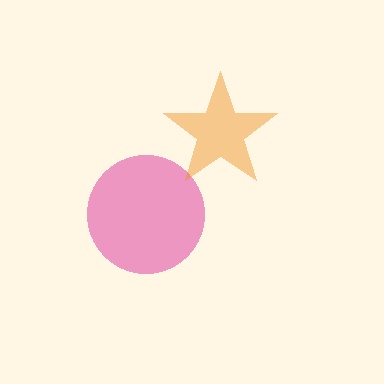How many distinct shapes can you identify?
There are 2 distinct shapes: a pink circle, an orange star.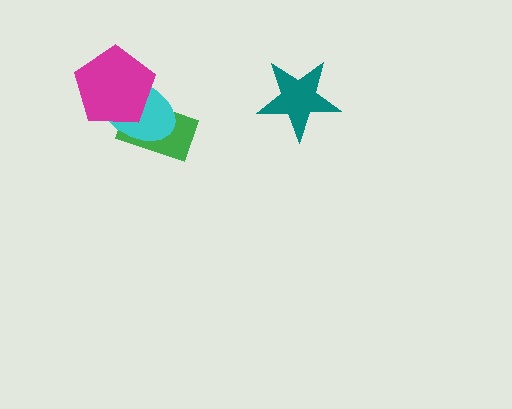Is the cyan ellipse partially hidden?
Yes, it is partially covered by another shape.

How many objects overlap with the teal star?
0 objects overlap with the teal star.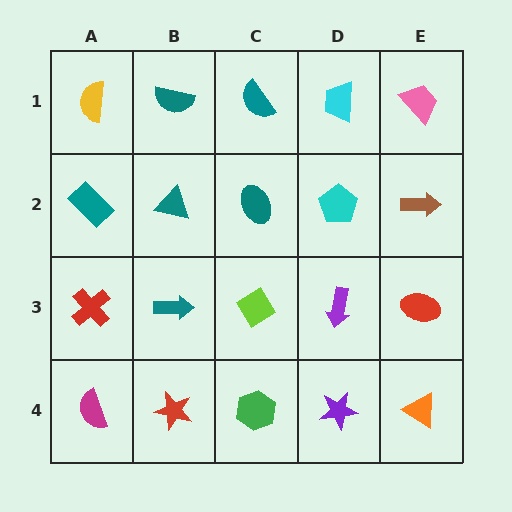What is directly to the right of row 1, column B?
A teal semicircle.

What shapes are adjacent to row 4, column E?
A red ellipse (row 3, column E), a purple star (row 4, column D).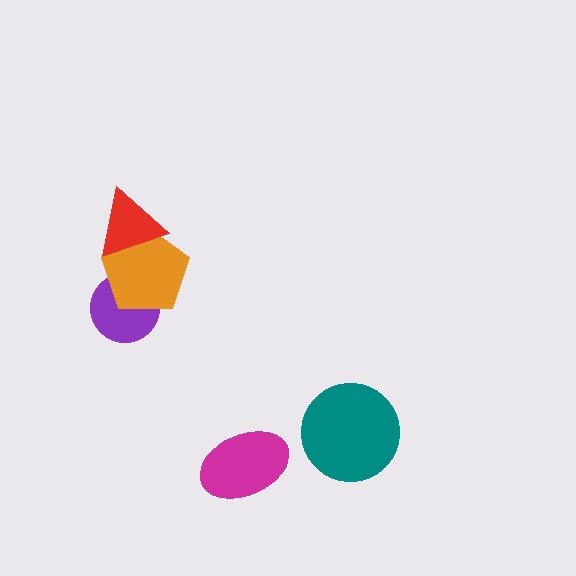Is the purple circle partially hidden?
Yes, it is partially covered by another shape.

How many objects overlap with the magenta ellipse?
0 objects overlap with the magenta ellipse.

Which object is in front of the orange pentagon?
The red triangle is in front of the orange pentagon.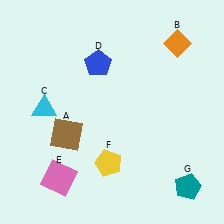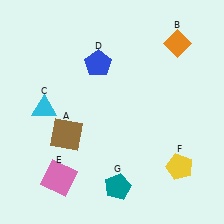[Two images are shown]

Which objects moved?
The objects that moved are: the yellow pentagon (F), the teal pentagon (G).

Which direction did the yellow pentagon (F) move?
The yellow pentagon (F) moved right.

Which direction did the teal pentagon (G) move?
The teal pentagon (G) moved left.